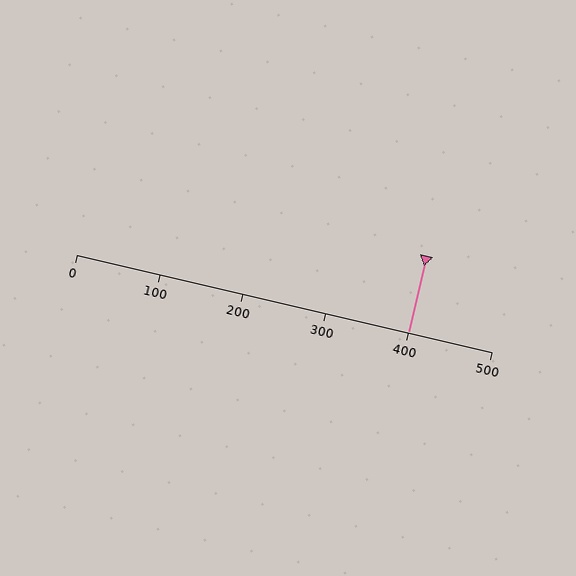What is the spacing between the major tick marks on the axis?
The major ticks are spaced 100 apart.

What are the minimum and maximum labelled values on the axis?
The axis runs from 0 to 500.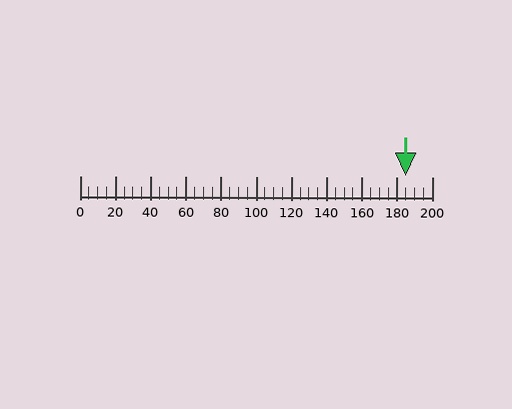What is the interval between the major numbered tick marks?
The major tick marks are spaced 20 units apart.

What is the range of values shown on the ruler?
The ruler shows values from 0 to 200.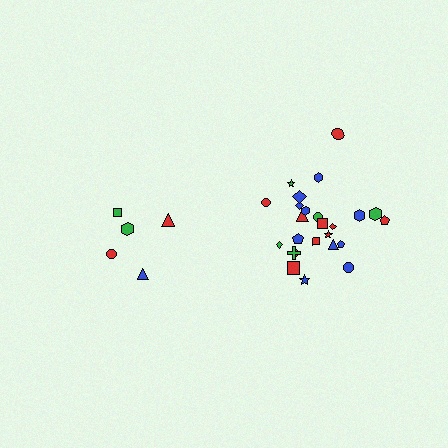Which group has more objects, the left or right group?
The right group.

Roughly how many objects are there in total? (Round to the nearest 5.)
Roughly 30 objects in total.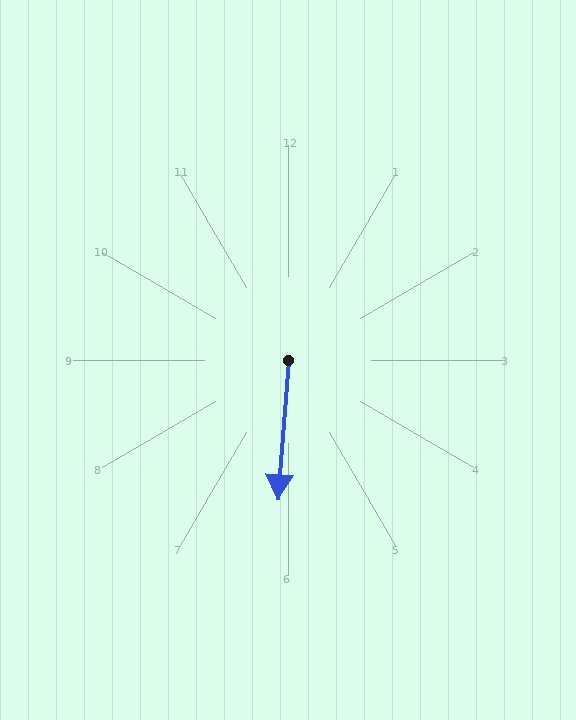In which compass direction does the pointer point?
South.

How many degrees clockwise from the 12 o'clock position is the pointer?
Approximately 184 degrees.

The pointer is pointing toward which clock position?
Roughly 6 o'clock.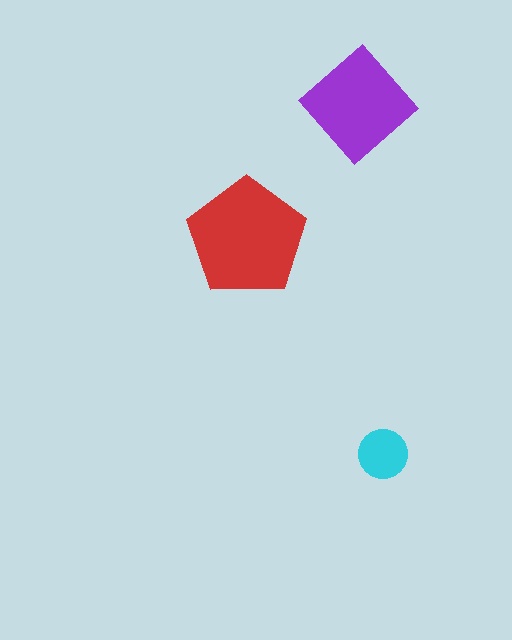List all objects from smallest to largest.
The cyan circle, the purple diamond, the red pentagon.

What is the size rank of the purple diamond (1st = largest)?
2nd.